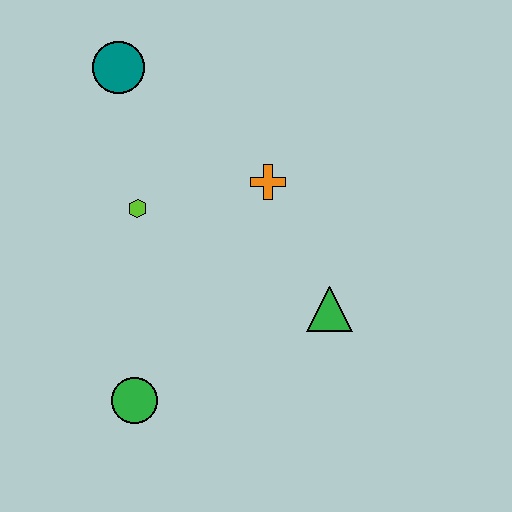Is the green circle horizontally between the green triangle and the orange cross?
No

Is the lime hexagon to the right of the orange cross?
No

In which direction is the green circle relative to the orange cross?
The green circle is below the orange cross.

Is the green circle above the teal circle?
No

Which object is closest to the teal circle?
The lime hexagon is closest to the teal circle.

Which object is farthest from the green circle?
The teal circle is farthest from the green circle.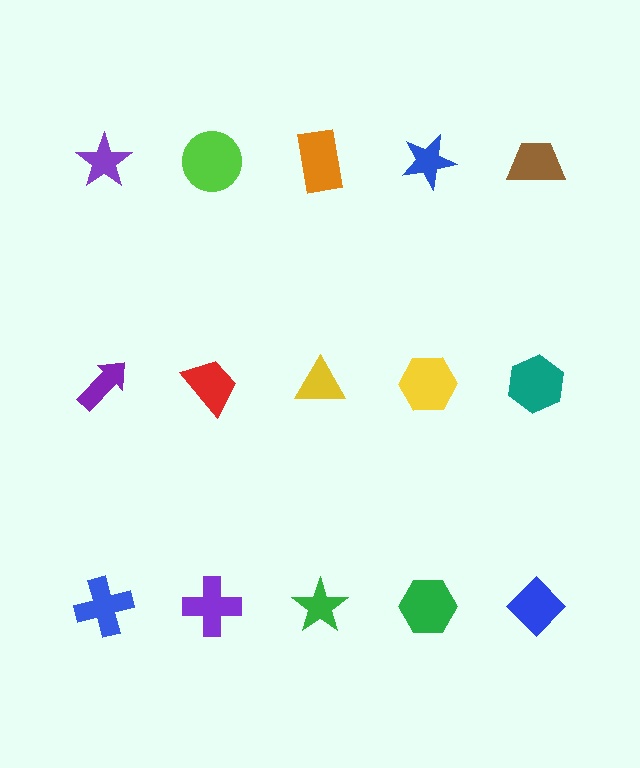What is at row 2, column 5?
A teal hexagon.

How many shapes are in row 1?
5 shapes.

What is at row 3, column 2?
A purple cross.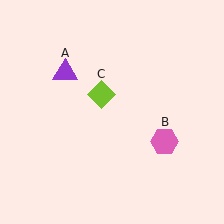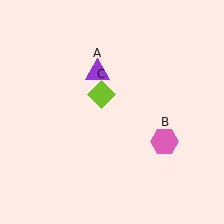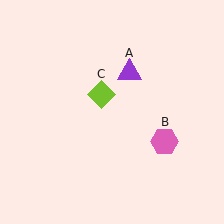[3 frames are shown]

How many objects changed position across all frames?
1 object changed position: purple triangle (object A).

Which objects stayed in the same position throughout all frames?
Pink hexagon (object B) and lime diamond (object C) remained stationary.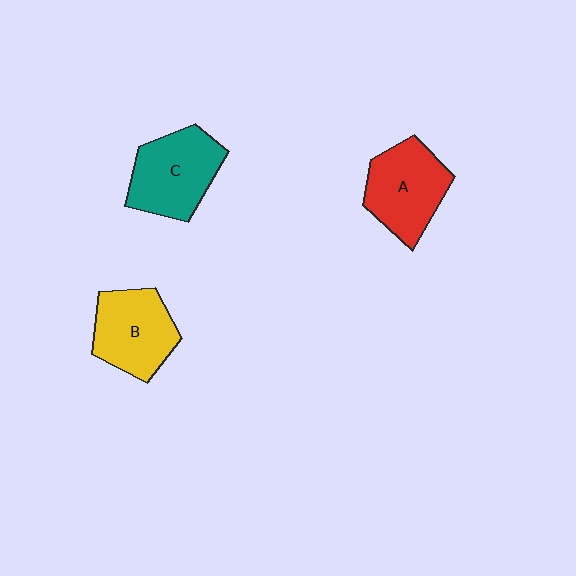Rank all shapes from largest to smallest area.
From largest to smallest: C (teal), A (red), B (yellow).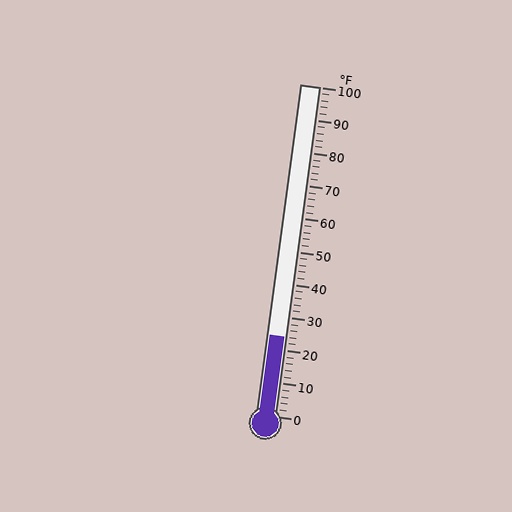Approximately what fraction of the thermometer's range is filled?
The thermometer is filled to approximately 25% of its range.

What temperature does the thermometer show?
The thermometer shows approximately 24°F.